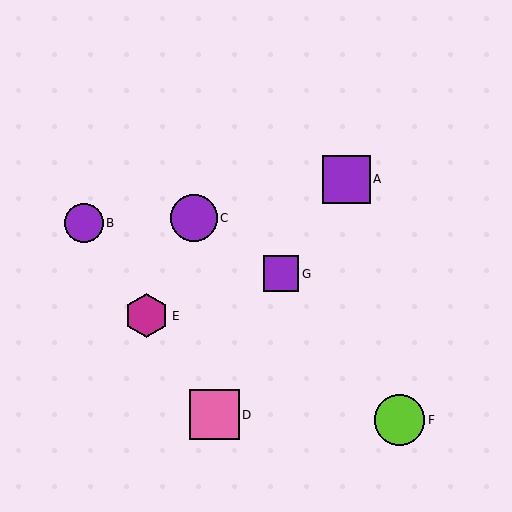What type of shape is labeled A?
Shape A is a purple square.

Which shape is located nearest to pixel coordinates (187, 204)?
The purple circle (labeled C) at (194, 218) is nearest to that location.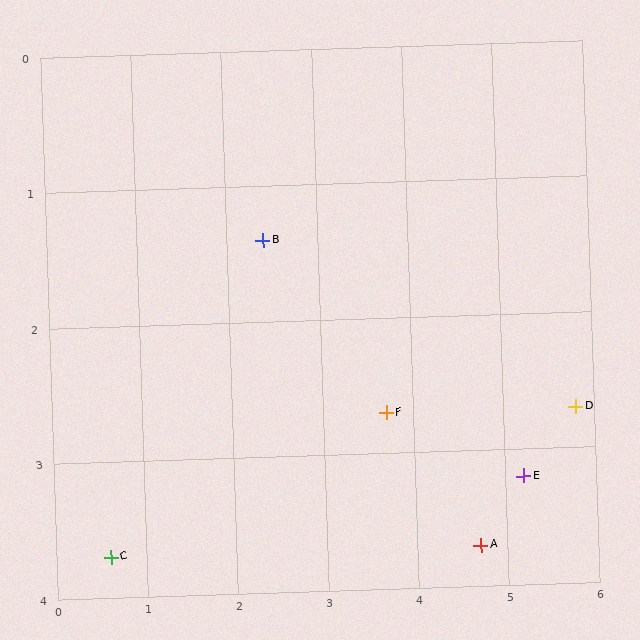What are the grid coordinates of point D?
Point D is at approximately (5.8, 2.7).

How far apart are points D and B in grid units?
Points D and B are about 3.6 grid units apart.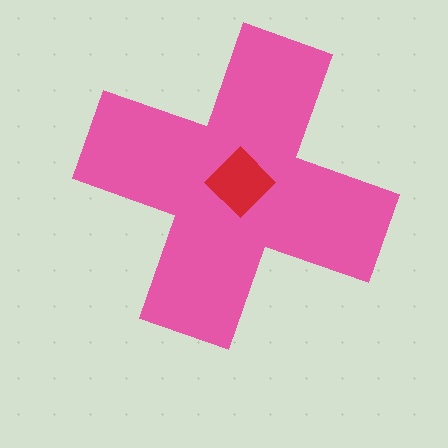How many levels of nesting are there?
2.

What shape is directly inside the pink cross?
The red diamond.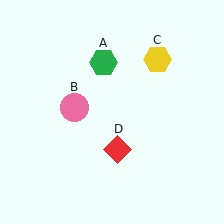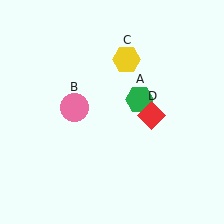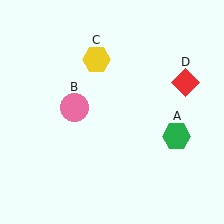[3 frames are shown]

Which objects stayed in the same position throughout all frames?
Pink circle (object B) remained stationary.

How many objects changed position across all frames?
3 objects changed position: green hexagon (object A), yellow hexagon (object C), red diamond (object D).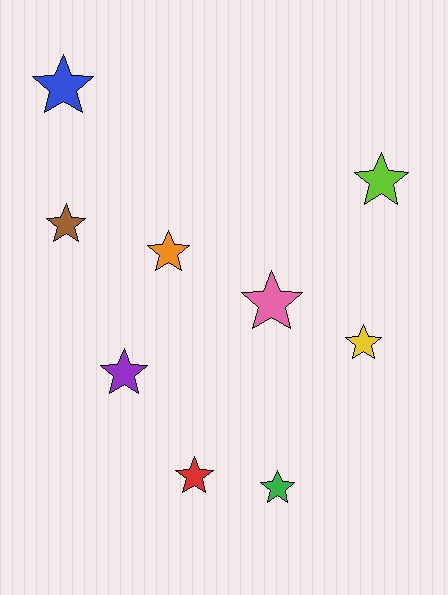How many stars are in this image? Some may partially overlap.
There are 9 stars.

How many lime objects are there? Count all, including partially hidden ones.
There is 1 lime object.